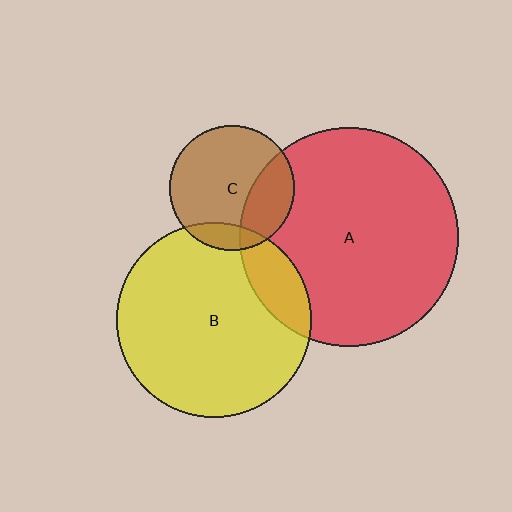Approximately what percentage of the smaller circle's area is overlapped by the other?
Approximately 15%.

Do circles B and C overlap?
Yes.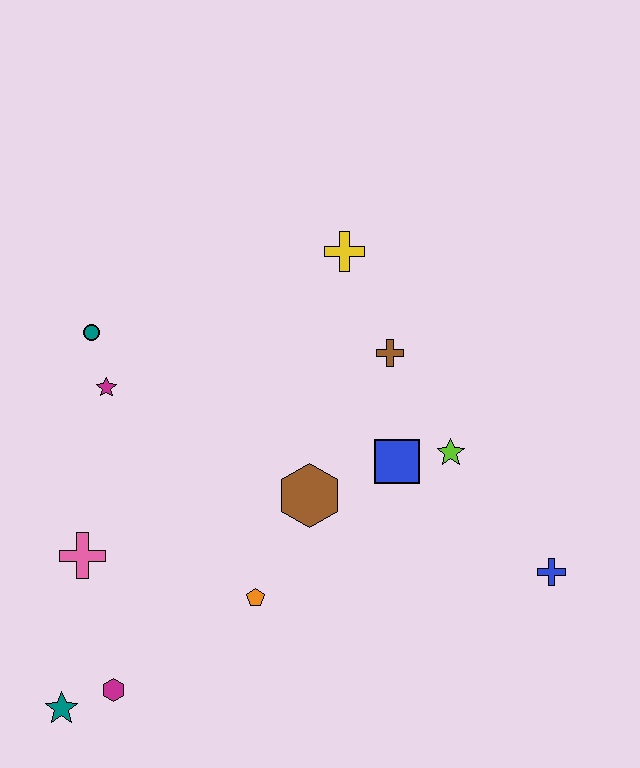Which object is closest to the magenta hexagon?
The teal star is closest to the magenta hexagon.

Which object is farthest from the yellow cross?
The teal star is farthest from the yellow cross.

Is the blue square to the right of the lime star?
No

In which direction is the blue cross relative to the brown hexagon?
The blue cross is to the right of the brown hexagon.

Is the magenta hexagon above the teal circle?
No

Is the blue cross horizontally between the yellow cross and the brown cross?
No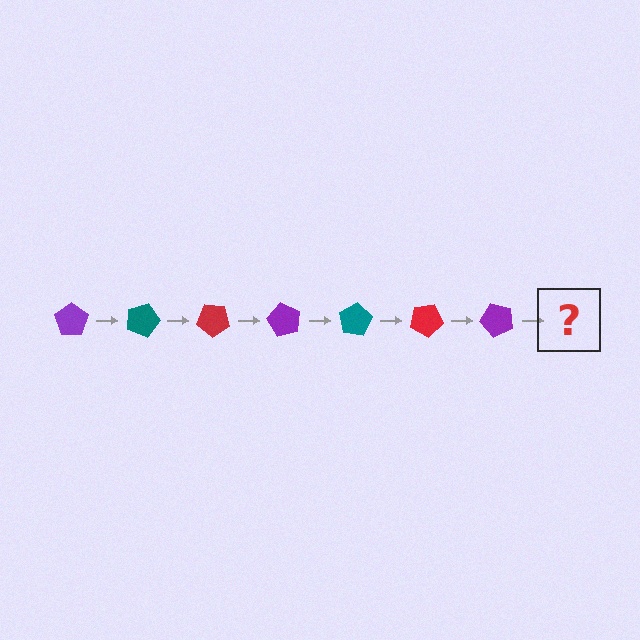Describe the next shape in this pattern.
It should be a teal pentagon, rotated 140 degrees from the start.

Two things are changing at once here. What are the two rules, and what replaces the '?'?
The two rules are that it rotates 20 degrees each step and the color cycles through purple, teal, and red. The '?' should be a teal pentagon, rotated 140 degrees from the start.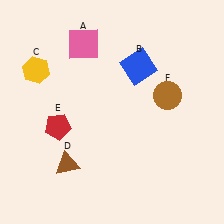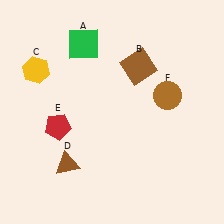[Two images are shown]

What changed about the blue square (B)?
In Image 1, B is blue. In Image 2, it changed to brown.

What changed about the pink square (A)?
In Image 1, A is pink. In Image 2, it changed to green.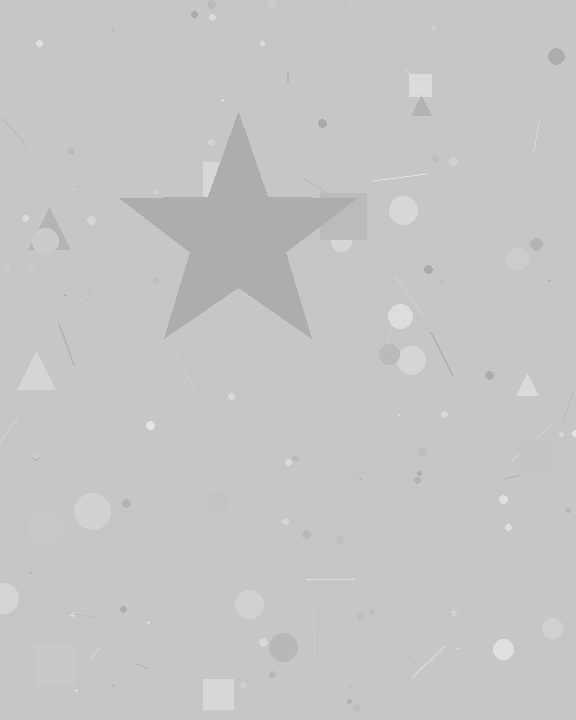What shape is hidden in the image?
A star is hidden in the image.